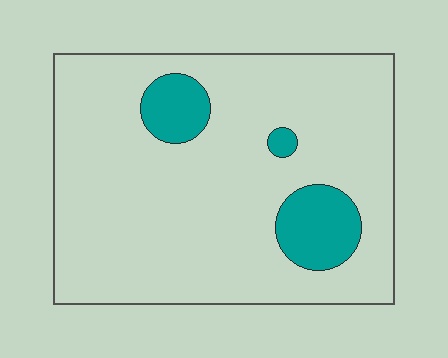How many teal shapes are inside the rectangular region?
3.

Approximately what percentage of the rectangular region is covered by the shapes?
Approximately 10%.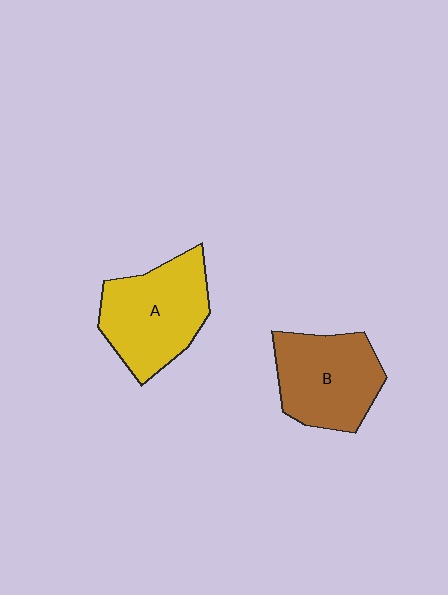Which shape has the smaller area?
Shape B (brown).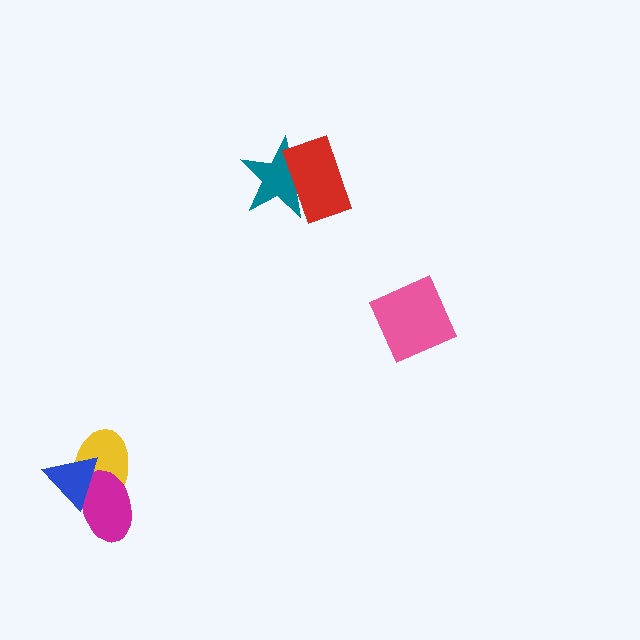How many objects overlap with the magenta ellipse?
2 objects overlap with the magenta ellipse.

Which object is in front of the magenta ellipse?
The blue triangle is in front of the magenta ellipse.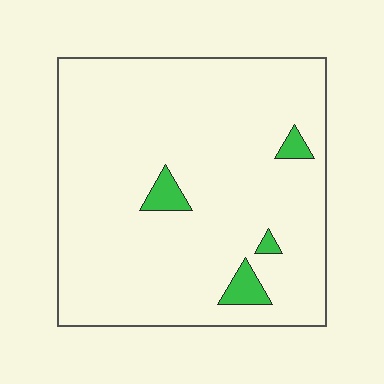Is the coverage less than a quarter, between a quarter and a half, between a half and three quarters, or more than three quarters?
Less than a quarter.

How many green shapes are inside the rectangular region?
4.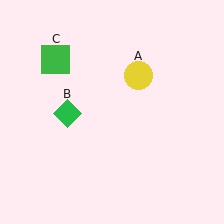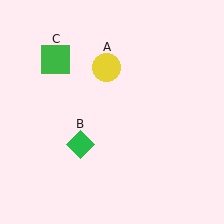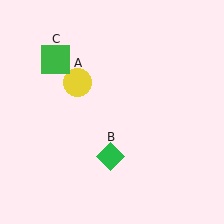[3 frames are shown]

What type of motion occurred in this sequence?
The yellow circle (object A), green diamond (object B) rotated counterclockwise around the center of the scene.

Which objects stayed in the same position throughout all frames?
Green square (object C) remained stationary.